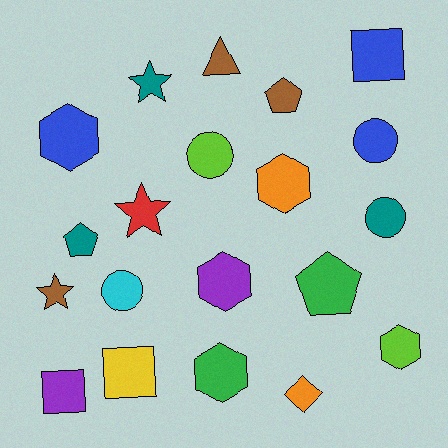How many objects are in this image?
There are 20 objects.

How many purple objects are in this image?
There are 2 purple objects.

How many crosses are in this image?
There are no crosses.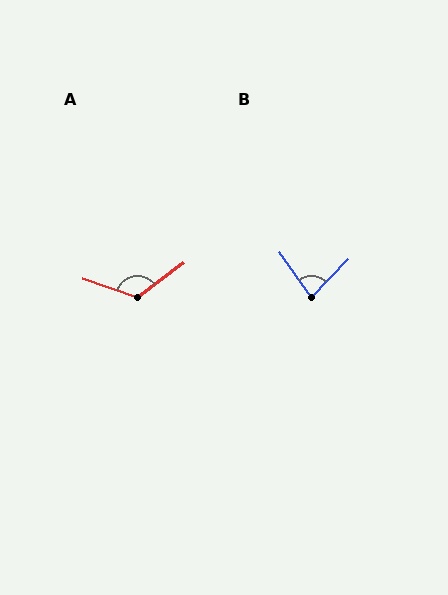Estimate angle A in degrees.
Approximately 124 degrees.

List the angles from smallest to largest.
B (78°), A (124°).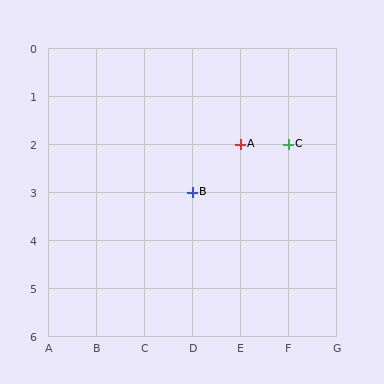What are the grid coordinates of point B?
Point B is at grid coordinates (D, 3).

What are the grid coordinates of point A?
Point A is at grid coordinates (E, 2).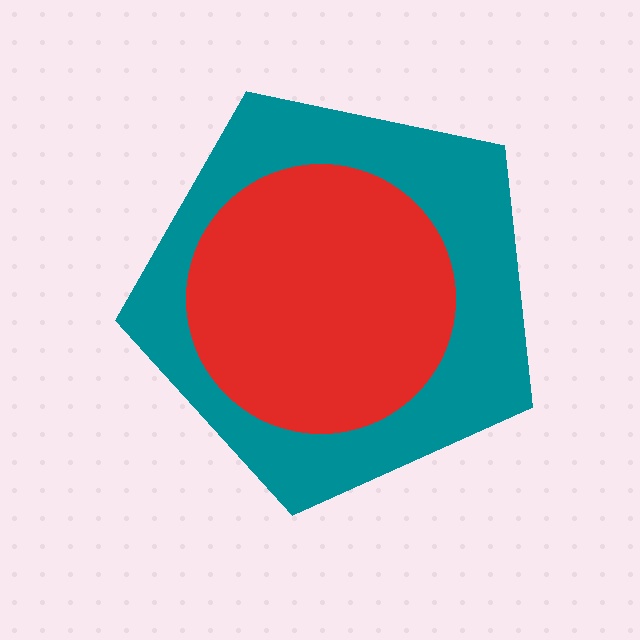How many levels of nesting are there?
2.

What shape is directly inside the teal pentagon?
The red circle.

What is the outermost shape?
The teal pentagon.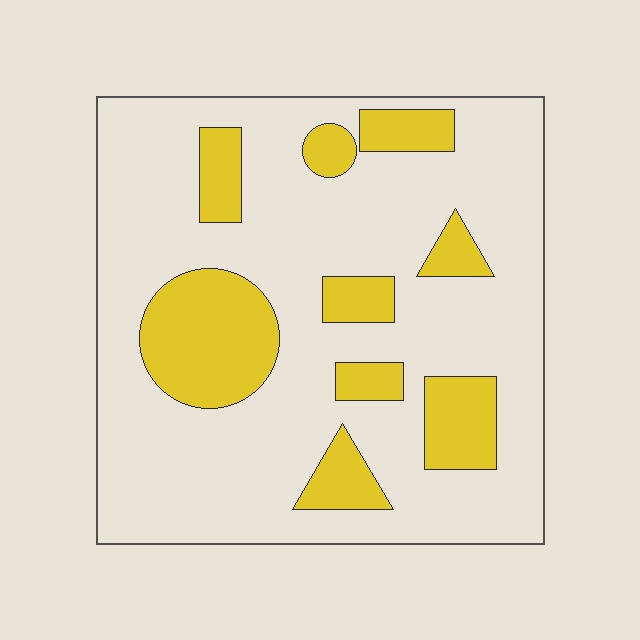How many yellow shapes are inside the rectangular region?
9.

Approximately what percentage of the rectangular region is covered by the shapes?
Approximately 25%.